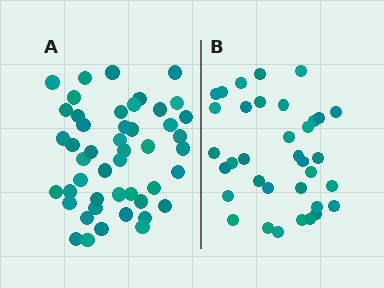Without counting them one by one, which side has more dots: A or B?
Region A (the left region) has more dots.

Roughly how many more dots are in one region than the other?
Region A has roughly 12 or so more dots than region B.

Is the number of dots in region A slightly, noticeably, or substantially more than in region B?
Region A has noticeably more, but not dramatically so. The ratio is roughly 1.3 to 1.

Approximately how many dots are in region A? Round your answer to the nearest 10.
About 50 dots. (The exact count is 47, which rounds to 50.)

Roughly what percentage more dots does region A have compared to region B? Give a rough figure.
About 35% more.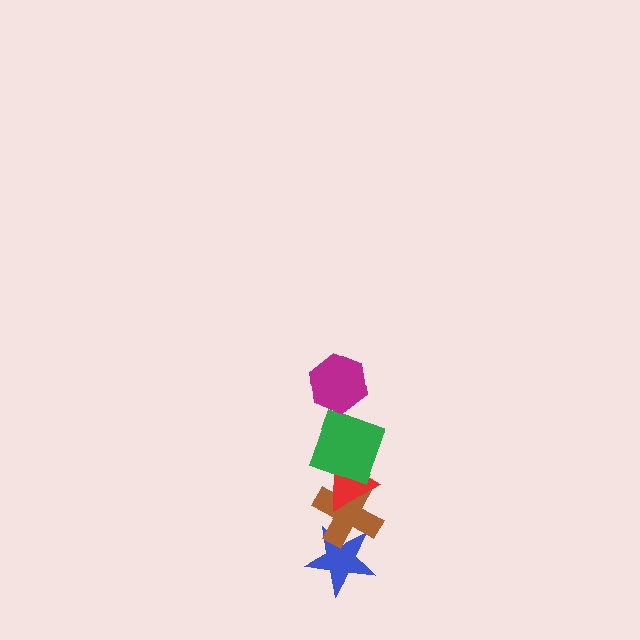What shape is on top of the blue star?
The brown cross is on top of the blue star.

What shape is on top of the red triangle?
The green square is on top of the red triangle.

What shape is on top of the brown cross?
The red triangle is on top of the brown cross.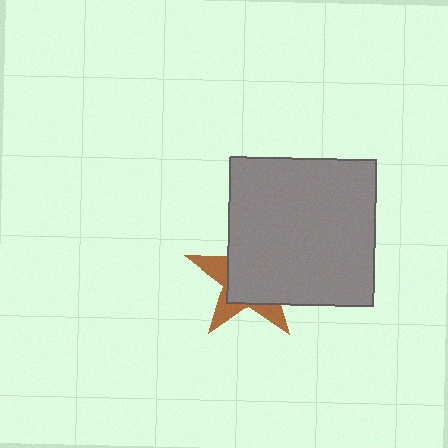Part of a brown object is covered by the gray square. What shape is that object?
It is a star.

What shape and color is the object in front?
The object in front is a gray square.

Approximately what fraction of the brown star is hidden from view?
Roughly 67% of the brown star is hidden behind the gray square.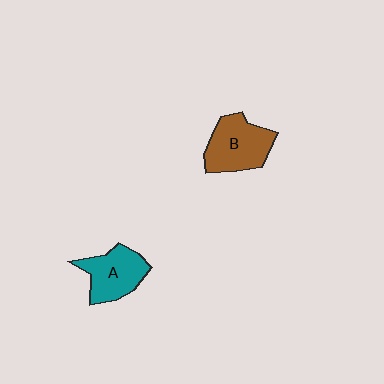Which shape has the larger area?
Shape B (brown).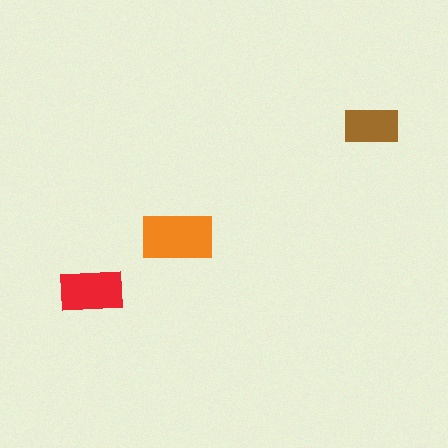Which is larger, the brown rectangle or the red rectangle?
The red one.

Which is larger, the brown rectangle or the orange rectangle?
The orange one.